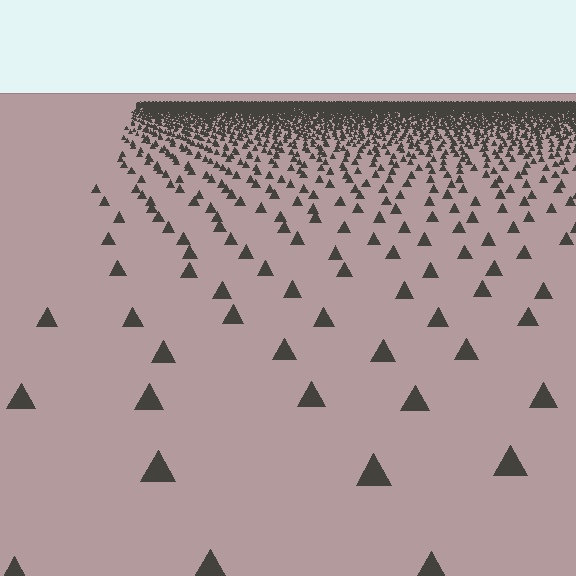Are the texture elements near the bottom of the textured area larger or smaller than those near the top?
Larger. Near the bottom, elements are closer to the viewer and appear at a bigger on-screen size.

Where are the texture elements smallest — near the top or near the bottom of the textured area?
Near the top.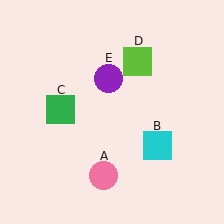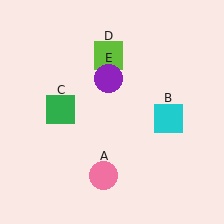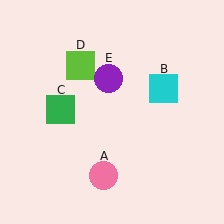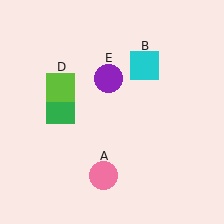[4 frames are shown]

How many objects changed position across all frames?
2 objects changed position: cyan square (object B), lime square (object D).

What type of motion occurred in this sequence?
The cyan square (object B), lime square (object D) rotated counterclockwise around the center of the scene.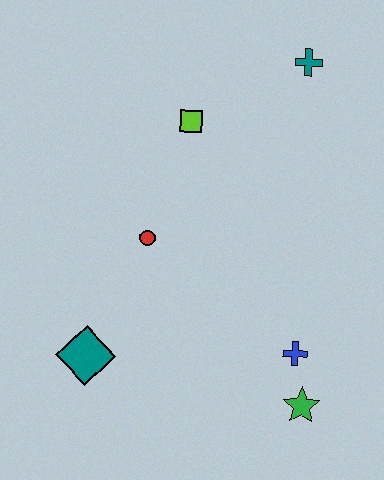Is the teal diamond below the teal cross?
Yes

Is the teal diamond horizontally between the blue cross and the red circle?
No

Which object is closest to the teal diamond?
The red circle is closest to the teal diamond.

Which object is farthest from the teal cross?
The teal diamond is farthest from the teal cross.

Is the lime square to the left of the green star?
Yes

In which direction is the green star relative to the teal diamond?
The green star is to the right of the teal diamond.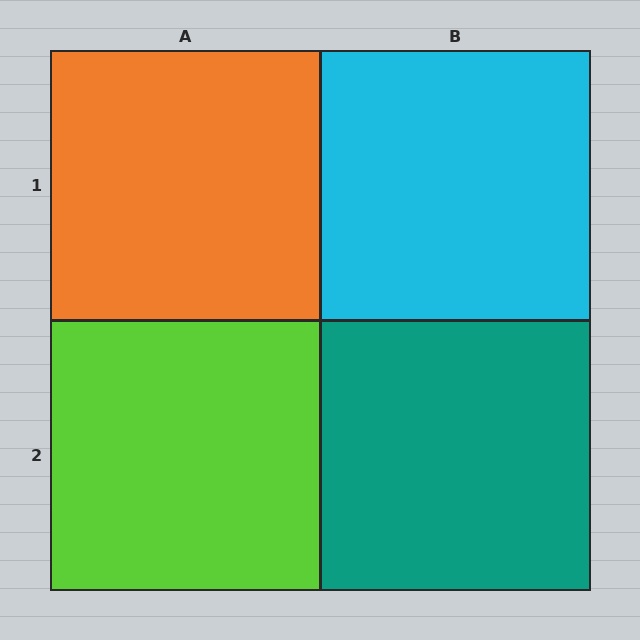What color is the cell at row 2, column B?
Teal.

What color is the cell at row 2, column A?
Lime.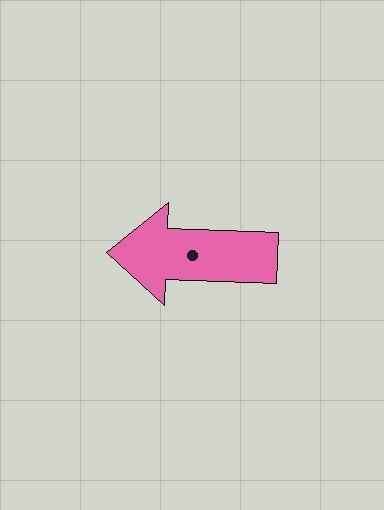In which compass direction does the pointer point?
West.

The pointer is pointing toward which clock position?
Roughly 9 o'clock.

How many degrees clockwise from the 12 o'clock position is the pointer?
Approximately 272 degrees.